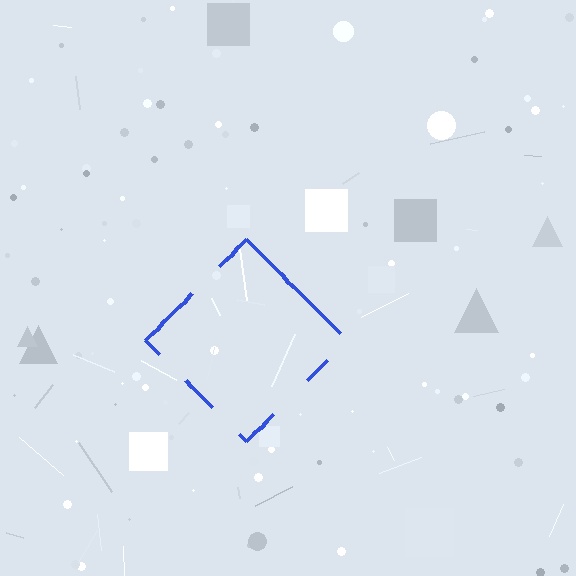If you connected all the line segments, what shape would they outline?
They would outline a diamond.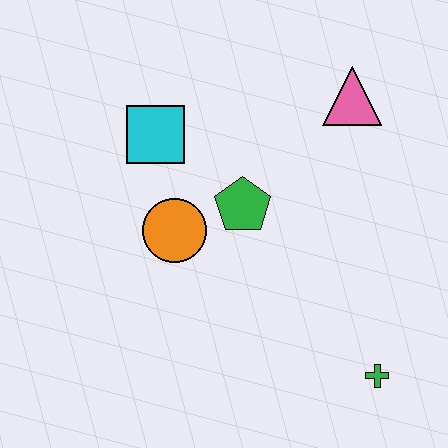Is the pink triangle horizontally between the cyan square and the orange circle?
No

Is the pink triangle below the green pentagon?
No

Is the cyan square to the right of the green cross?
No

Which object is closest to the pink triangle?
The green pentagon is closest to the pink triangle.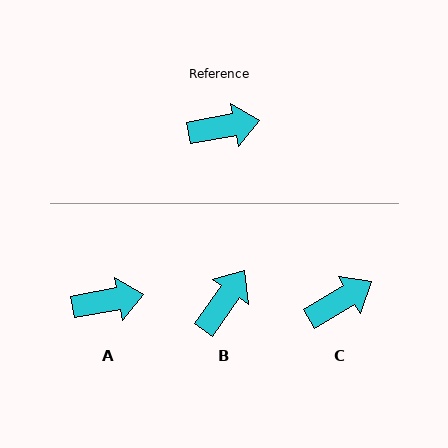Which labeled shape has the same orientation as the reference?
A.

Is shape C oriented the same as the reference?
No, it is off by about 21 degrees.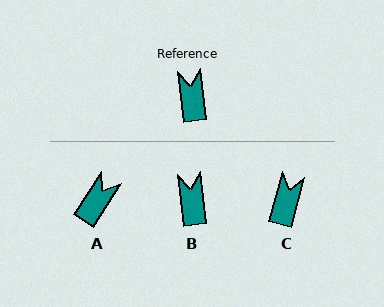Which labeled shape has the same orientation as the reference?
B.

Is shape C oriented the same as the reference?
No, it is off by about 22 degrees.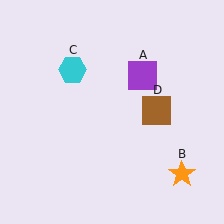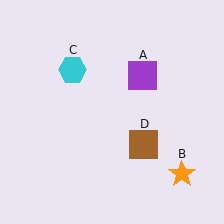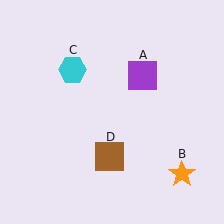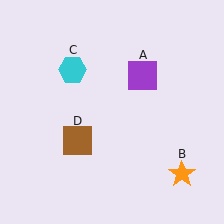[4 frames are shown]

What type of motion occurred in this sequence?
The brown square (object D) rotated clockwise around the center of the scene.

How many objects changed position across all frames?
1 object changed position: brown square (object D).